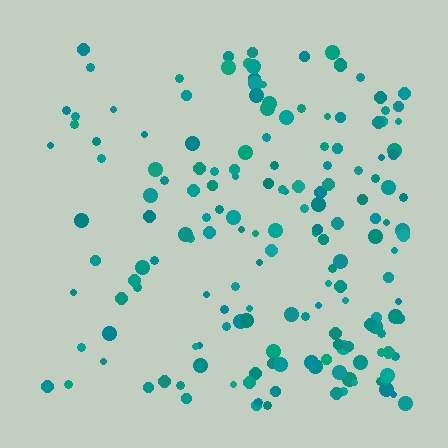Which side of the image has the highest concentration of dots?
The right.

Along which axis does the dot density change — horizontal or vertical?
Horizontal.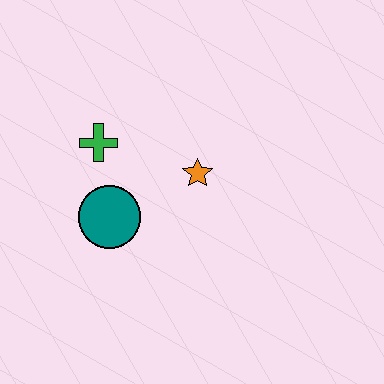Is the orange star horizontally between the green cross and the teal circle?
No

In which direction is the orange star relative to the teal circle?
The orange star is to the right of the teal circle.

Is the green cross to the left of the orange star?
Yes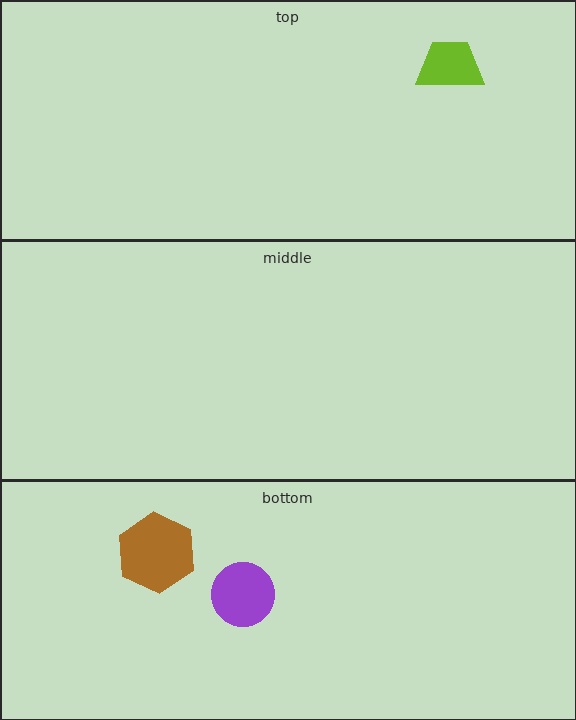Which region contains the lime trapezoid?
The top region.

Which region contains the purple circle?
The bottom region.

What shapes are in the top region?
The lime trapezoid.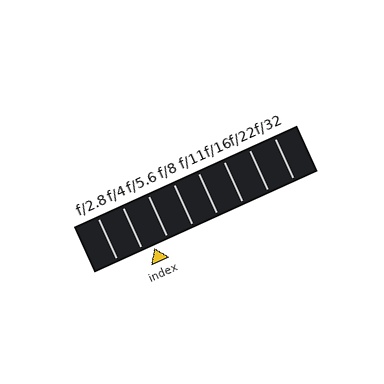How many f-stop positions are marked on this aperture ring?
There are 8 f-stop positions marked.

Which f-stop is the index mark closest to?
The index mark is closest to f/4.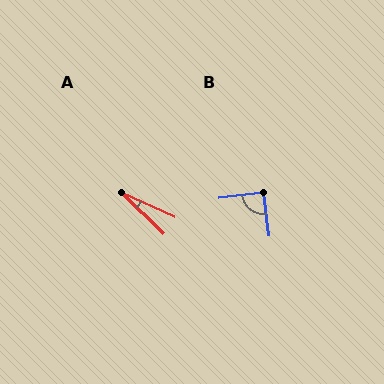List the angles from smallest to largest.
A (20°), B (91°).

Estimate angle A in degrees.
Approximately 20 degrees.